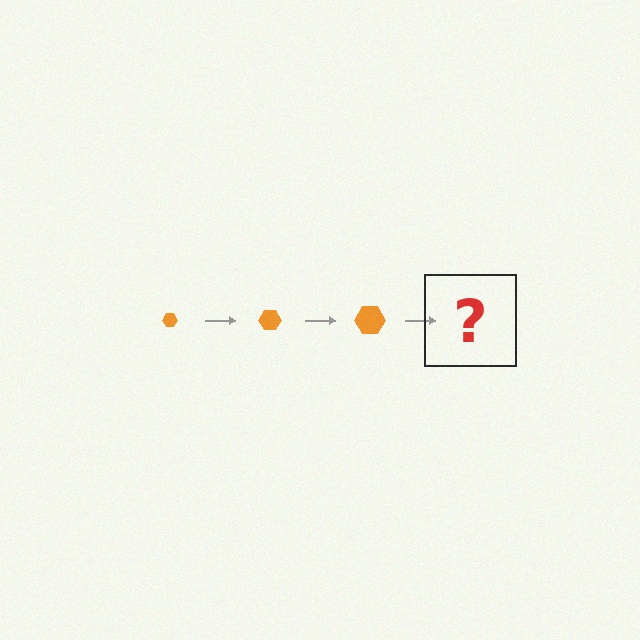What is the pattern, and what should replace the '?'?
The pattern is that the hexagon gets progressively larger each step. The '?' should be an orange hexagon, larger than the previous one.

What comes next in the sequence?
The next element should be an orange hexagon, larger than the previous one.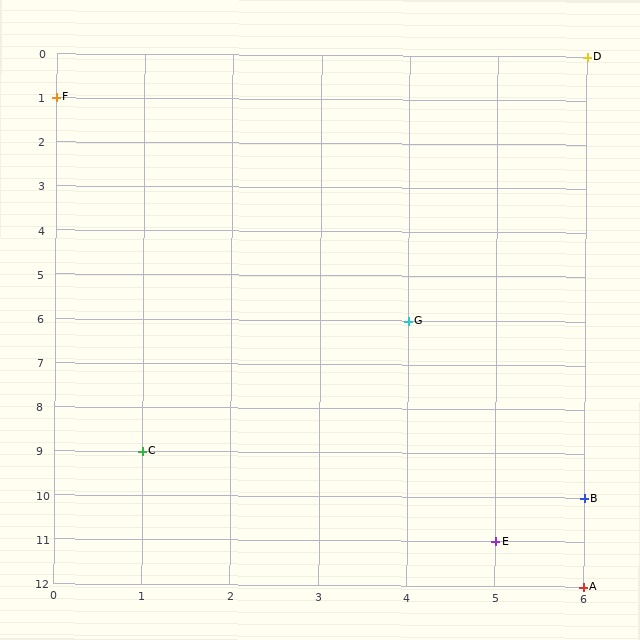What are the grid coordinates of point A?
Point A is at grid coordinates (6, 12).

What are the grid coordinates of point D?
Point D is at grid coordinates (6, 0).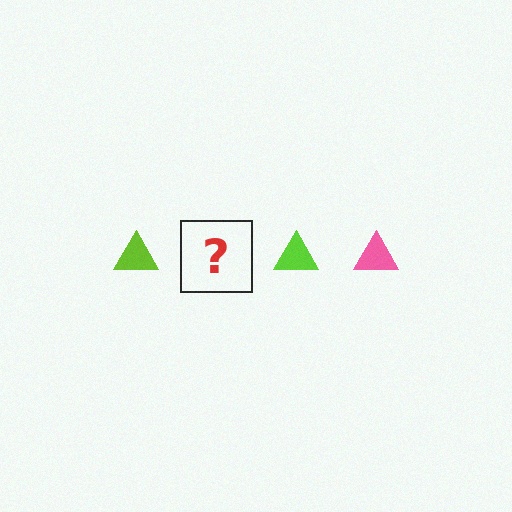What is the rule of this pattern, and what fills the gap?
The rule is that the pattern cycles through lime, pink triangles. The gap should be filled with a pink triangle.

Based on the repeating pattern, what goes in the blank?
The blank should be a pink triangle.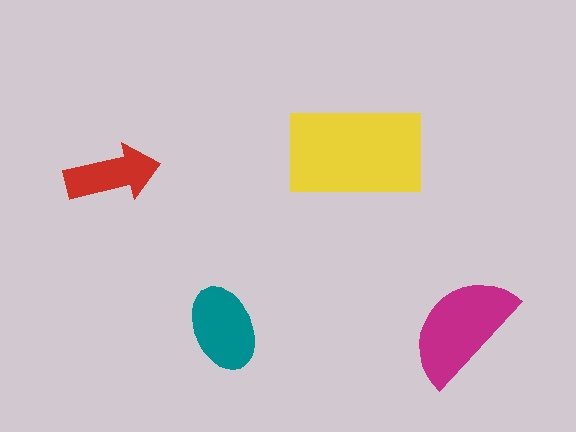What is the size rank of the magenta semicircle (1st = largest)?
2nd.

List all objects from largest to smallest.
The yellow rectangle, the magenta semicircle, the teal ellipse, the red arrow.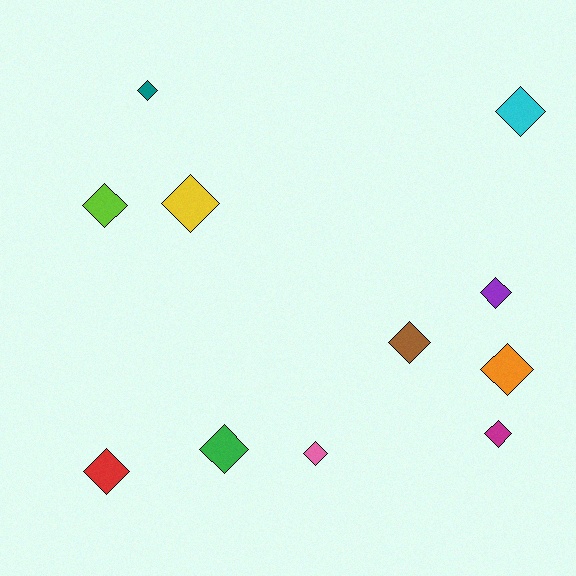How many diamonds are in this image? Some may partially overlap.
There are 11 diamonds.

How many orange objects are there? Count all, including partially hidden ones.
There is 1 orange object.